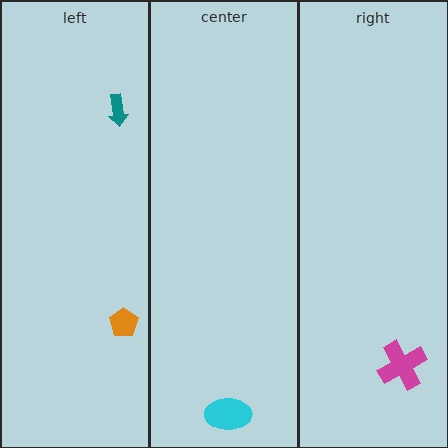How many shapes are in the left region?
2.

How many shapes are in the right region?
1.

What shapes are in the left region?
The orange pentagon, the teal arrow.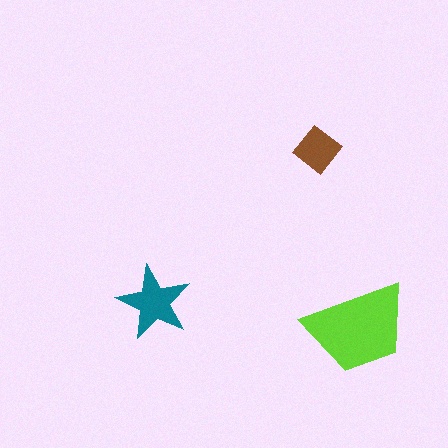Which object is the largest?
The lime trapezoid.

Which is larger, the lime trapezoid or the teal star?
The lime trapezoid.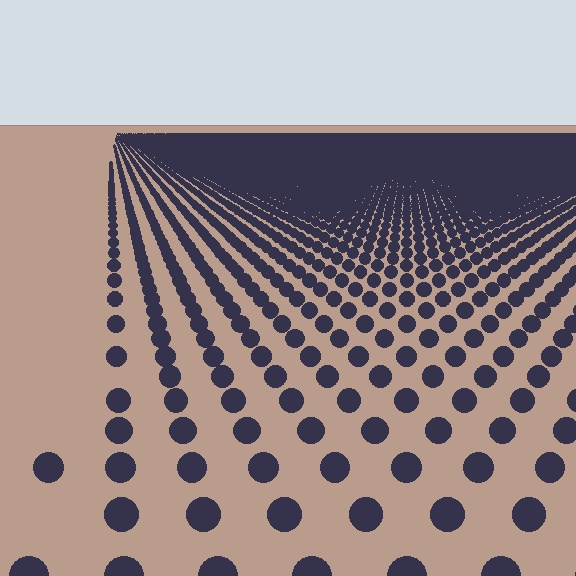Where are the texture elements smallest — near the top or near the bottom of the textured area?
Near the top.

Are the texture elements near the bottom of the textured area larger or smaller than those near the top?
Larger. Near the bottom, elements are closer to the viewer and appear at a bigger on-screen size.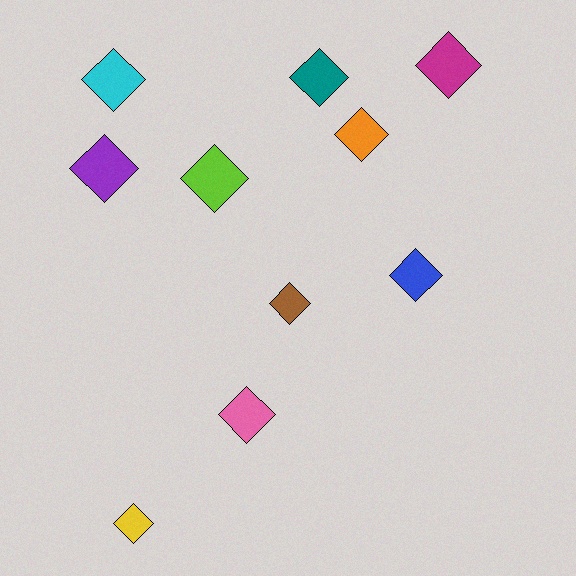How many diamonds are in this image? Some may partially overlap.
There are 10 diamonds.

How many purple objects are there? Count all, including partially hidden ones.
There is 1 purple object.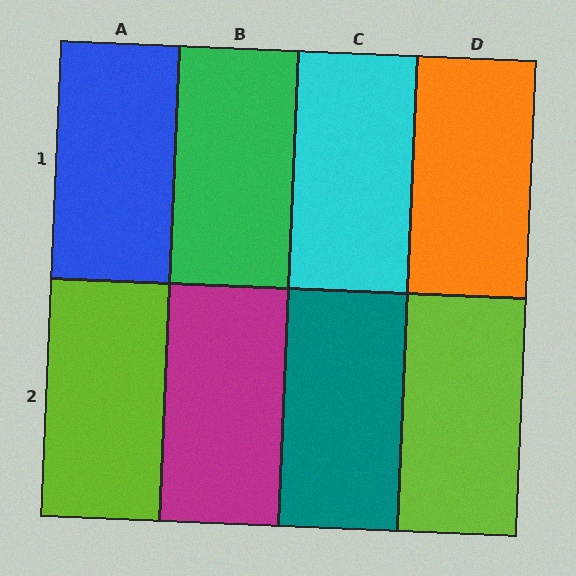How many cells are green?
1 cell is green.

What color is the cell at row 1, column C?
Cyan.